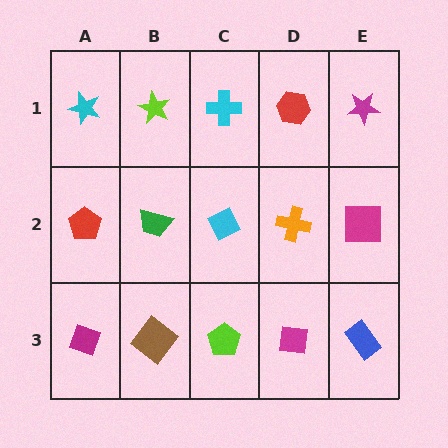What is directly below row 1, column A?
A red pentagon.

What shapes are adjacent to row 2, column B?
A lime star (row 1, column B), a brown diamond (row 3, column B), a red pentagon (row 2, column A), a cyan diamond (row 2, column C).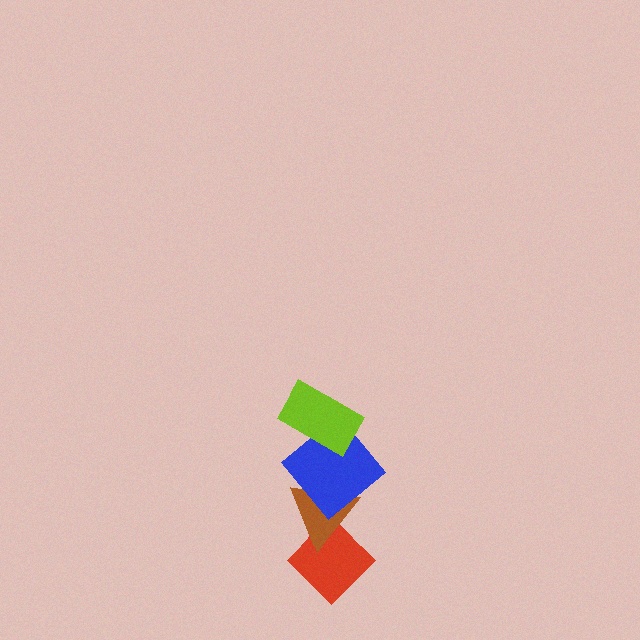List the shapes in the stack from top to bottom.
From top to bottom: the lime rectangle, the blue diamond, the brown triangle, the red diamond.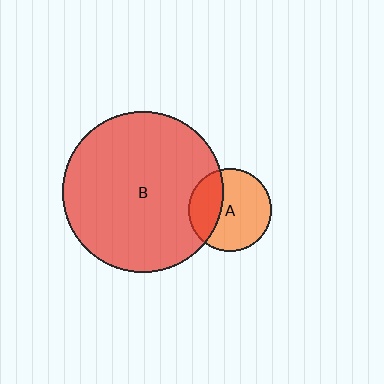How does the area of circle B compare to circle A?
Approximately 3.8 times.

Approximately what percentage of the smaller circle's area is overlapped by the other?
Approximately 35%.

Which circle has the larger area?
Circle B (red).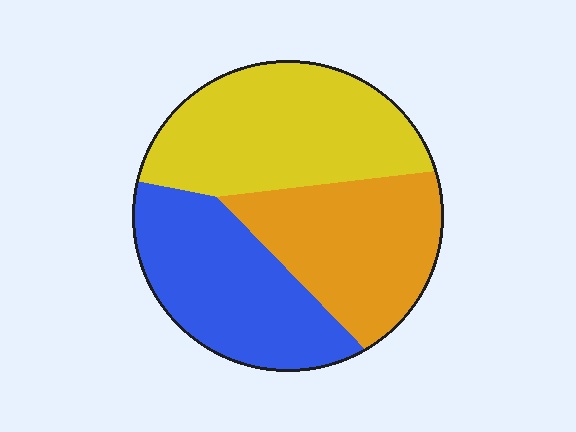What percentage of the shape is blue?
Blue takes up about one third (1/3) of the shape.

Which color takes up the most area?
Yellow, at roughly 35%.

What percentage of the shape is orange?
Orange takes up about one third (1/3) of the shape.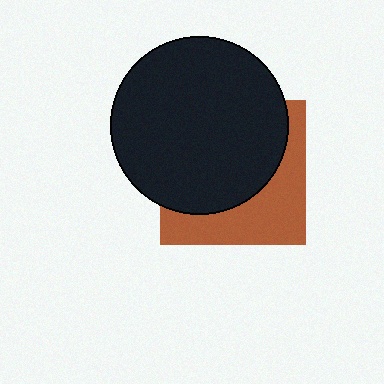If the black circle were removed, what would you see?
You would see the complete brown square.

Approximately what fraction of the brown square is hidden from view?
Roughly 61% of the brown square is hidden behind the black circle.